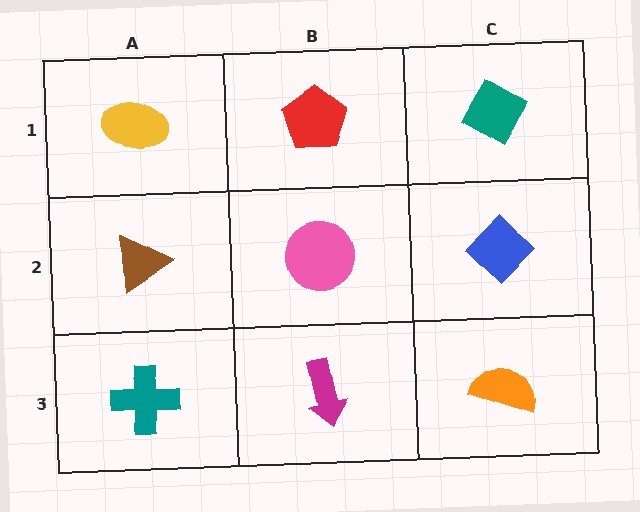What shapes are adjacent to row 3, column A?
A brown triangle (row 2, column A), a magenta arrow (row 3, column B).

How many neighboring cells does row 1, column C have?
2.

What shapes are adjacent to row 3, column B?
A pink circle (row 2, column B), a teal cross (row 3, column A), an orange semicircle (row 3, column C).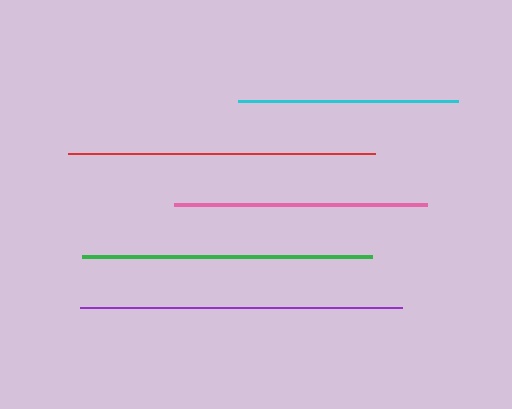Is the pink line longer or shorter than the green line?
The green line is longer than the pink line.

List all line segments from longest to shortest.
From longest to shortest: purple, red, green, pink, cyan.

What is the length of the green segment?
The green segment is approximately 290 pixels long.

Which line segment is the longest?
The purple line is the longest at approximately 322 pixels.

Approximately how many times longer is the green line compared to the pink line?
The green line is approximately 1.1 times the length of the pink line.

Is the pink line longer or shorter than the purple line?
The purple line is longer than the pink line.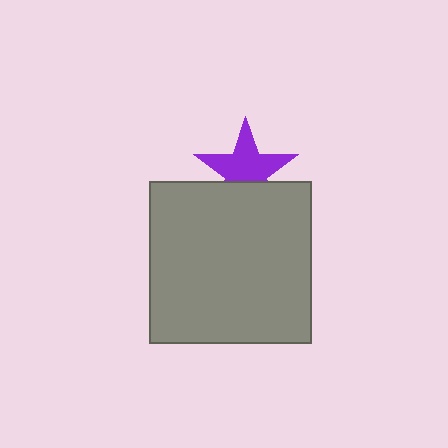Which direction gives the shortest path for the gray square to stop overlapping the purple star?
Moving down gives the shortest separation.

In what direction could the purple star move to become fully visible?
The purple star could move up. That would shift it out from behind the gray square entirely.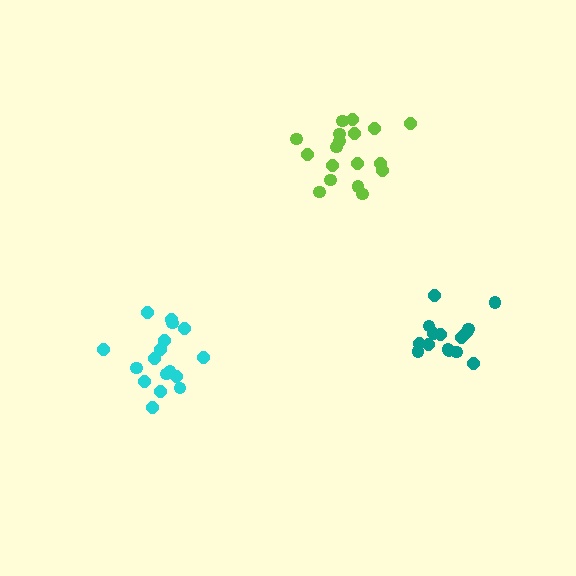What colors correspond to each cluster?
The clusters are colored: cyan, lime, teal.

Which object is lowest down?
The cyan cluster is bottommost.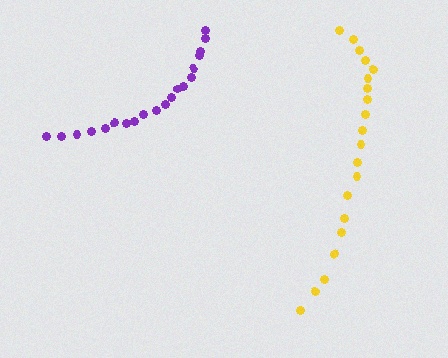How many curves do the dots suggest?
There are 2 distinct paths.